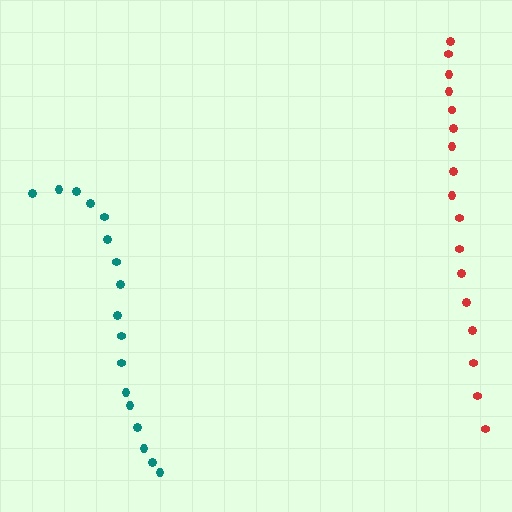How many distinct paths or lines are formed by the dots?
There are 2 distinct paths.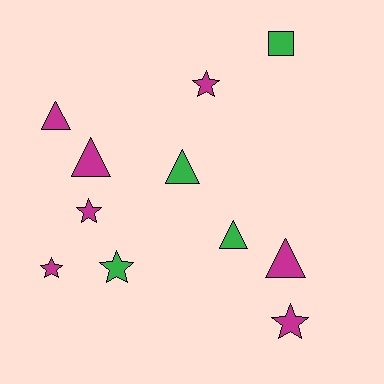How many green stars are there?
There is 1 green star.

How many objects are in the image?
There are 11 objects.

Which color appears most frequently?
Magenta, with 7 objects.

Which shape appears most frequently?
Star, with 5 objects.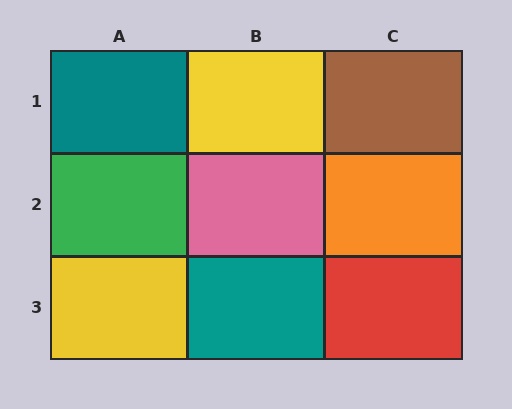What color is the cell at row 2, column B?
Pink.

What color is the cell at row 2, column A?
Green.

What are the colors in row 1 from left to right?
Teal, yellow, brown.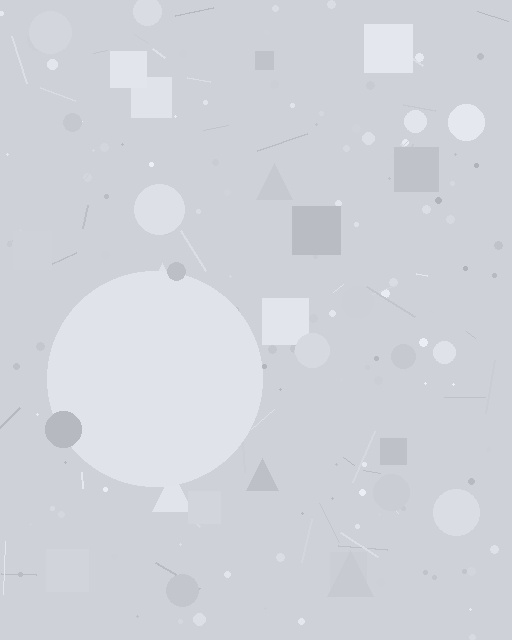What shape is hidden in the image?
A circle is hidden in the image.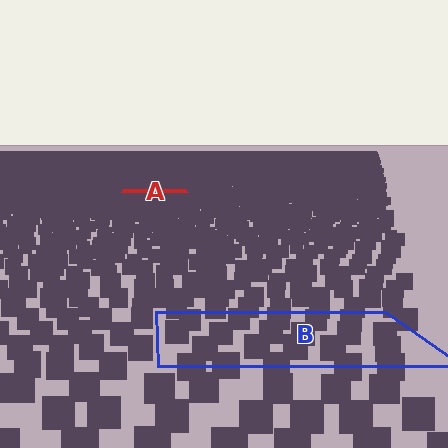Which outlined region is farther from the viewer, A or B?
Region A is farther from the viewer — the texture elements inside it appear smaller and more densely packed.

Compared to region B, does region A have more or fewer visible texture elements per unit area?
Region A has more texture elements per unit area — they are packed more densely because it is farther away.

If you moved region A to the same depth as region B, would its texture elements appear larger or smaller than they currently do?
They would appear larger. At a closer depth, the same texture elements are projected at a bigger on-screen size.